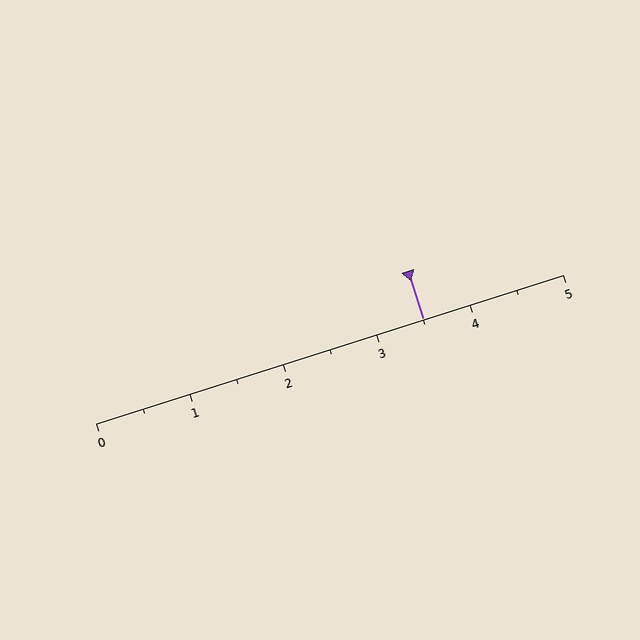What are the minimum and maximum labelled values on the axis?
The axis runs from 0 to 5.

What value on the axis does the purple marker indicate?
The marker indicates approximately 3.5.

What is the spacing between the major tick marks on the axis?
The major ticks are spaced 1 apart.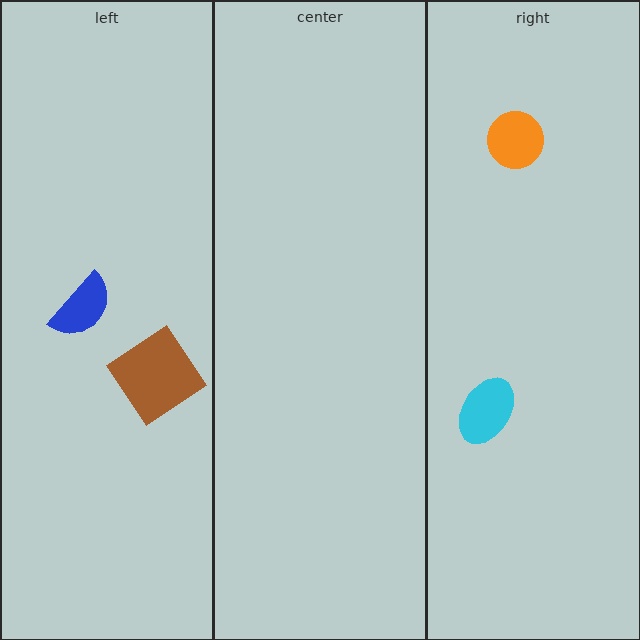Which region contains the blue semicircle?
The left region.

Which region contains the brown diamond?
The left region.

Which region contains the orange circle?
The right region.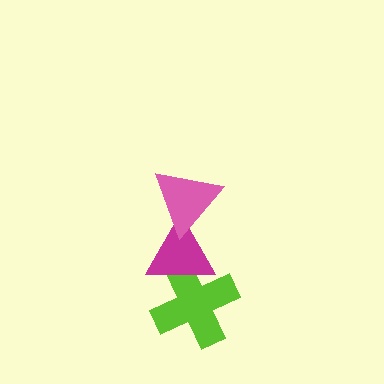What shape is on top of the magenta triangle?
The pink triangle is on top of the magenta triangle.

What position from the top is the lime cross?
The lime cross is 3rd from the top.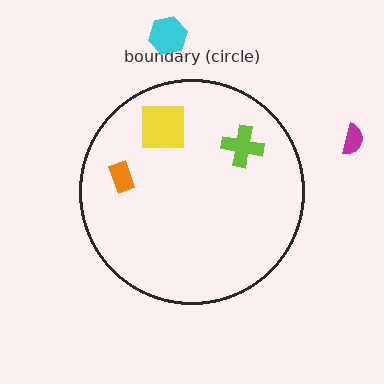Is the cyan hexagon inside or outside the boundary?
Outside.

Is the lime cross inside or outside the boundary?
Inside.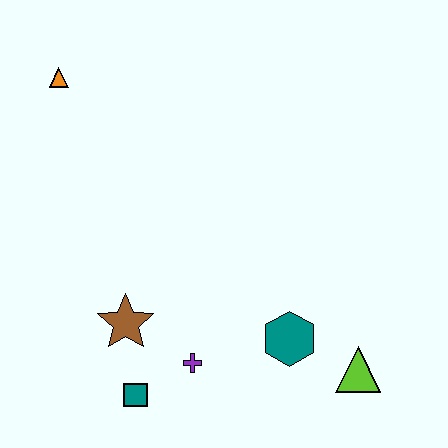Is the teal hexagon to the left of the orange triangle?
No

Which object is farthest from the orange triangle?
The lime triangle is farthest from the orange triangle.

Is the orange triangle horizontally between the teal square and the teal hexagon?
No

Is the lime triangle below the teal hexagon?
Yes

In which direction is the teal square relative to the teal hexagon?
The teal square is to the left of the teal hexagon.